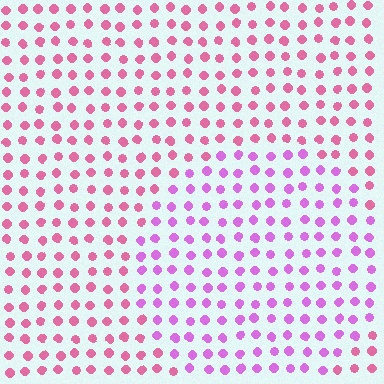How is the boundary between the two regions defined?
The boundary is defined purely by a slight shift in hue (about 36 degrees). Spacing, size, and orientation are identical on both sides.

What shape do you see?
I see a circle.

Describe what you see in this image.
The image is filled with small pink elements in a uniform arrangement. A circle-shaped region is visible where the elements are tinted to a slightly different hue, forming a subtle color boundary.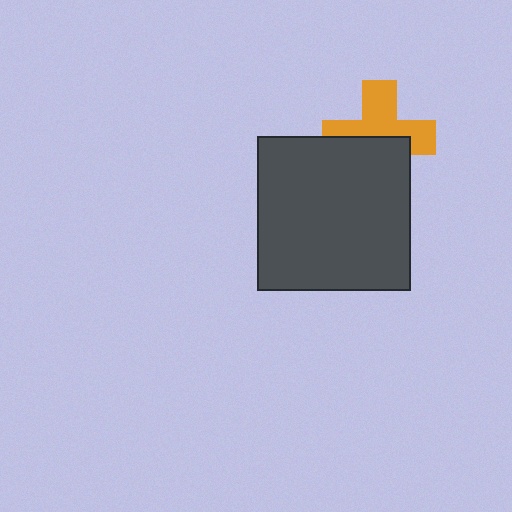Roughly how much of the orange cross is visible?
About half of it is visible (roughly 54%).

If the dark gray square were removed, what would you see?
You would see the complete orange cross.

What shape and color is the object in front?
The object in front is a dark gray square.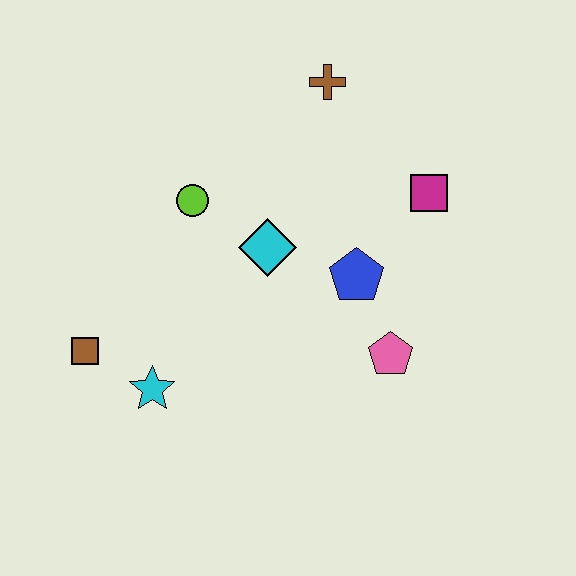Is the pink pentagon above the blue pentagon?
No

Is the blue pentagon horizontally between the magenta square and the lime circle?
Yes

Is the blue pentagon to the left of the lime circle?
No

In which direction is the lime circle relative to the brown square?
The lime circle is above the brown square.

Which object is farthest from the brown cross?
The brown square is farthest from the brown cross.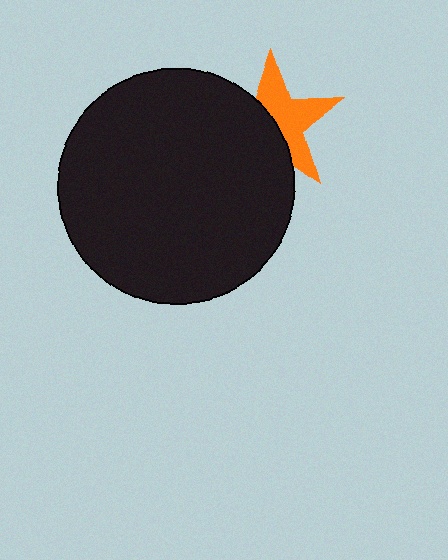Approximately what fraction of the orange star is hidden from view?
Roughly 48% of the orange star is hidden behind the black circle.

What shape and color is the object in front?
The object in front is a black circle.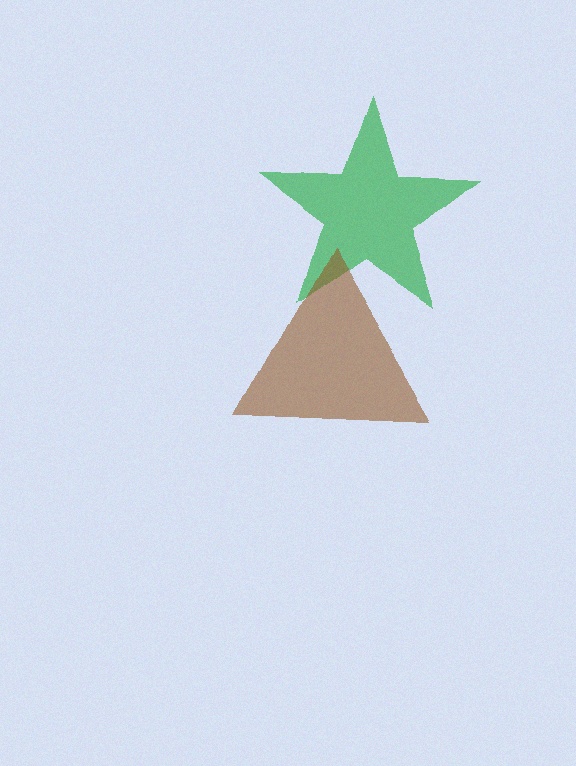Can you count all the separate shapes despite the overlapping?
Yes, there are 2 separate shapes.